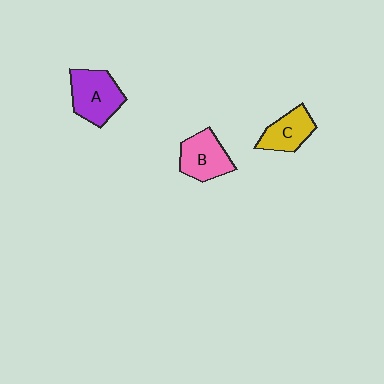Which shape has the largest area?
Shape A (purple).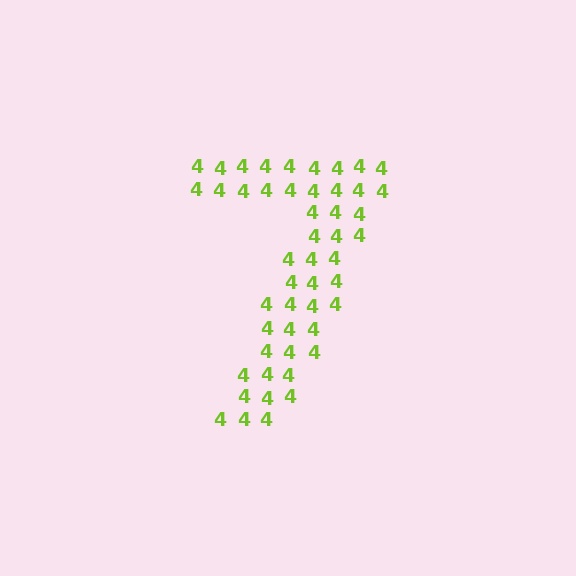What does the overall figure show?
The overall figure shows the digit 7.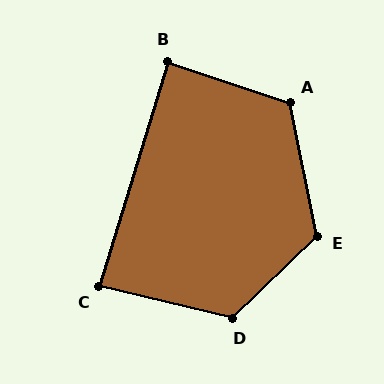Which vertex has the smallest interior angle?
C, at approximately 87 degrees.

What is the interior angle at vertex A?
Approximately 120 degrees (obtuse).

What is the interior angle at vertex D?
Approximately 123 degrees (obtuse).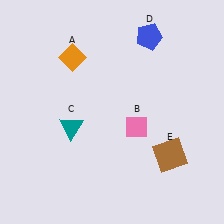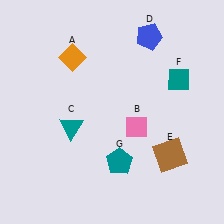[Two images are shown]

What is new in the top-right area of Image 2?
A teal diamond (F) was added in the top-right area of Image 2.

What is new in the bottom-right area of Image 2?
A teal pentagon (G) was added in the bottom-right area of Image 2.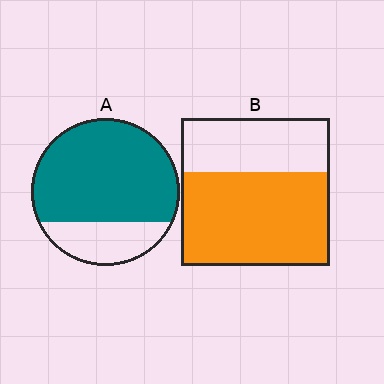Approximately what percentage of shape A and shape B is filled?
A is approximately 75% and B is approximately 65%.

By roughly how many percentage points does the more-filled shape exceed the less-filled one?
By roughly 10 percentage points (A over B).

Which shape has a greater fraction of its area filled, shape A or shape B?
Shape A.